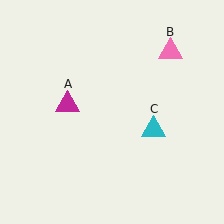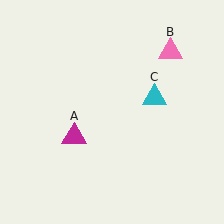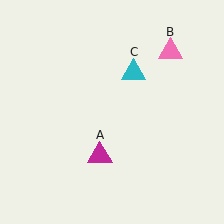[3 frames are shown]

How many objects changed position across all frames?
2 objects changed position: magenta triangle (object A), cyan triangle (object C).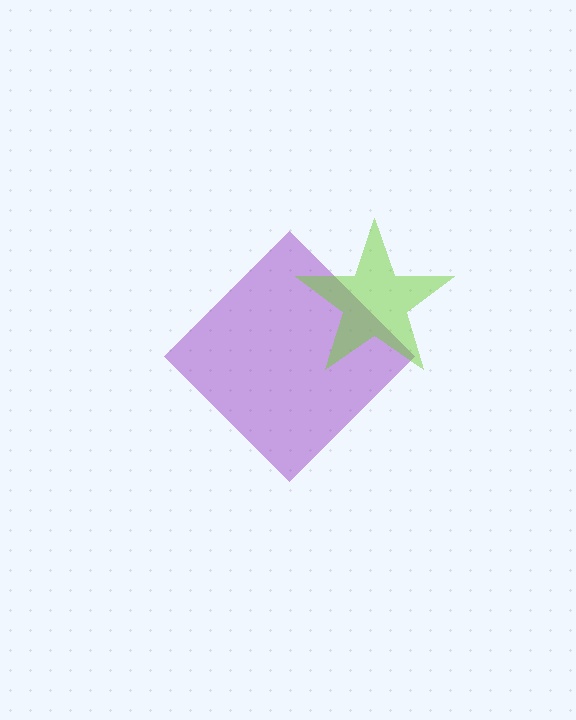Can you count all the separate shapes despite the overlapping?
Yes, there are 2 separate shapes.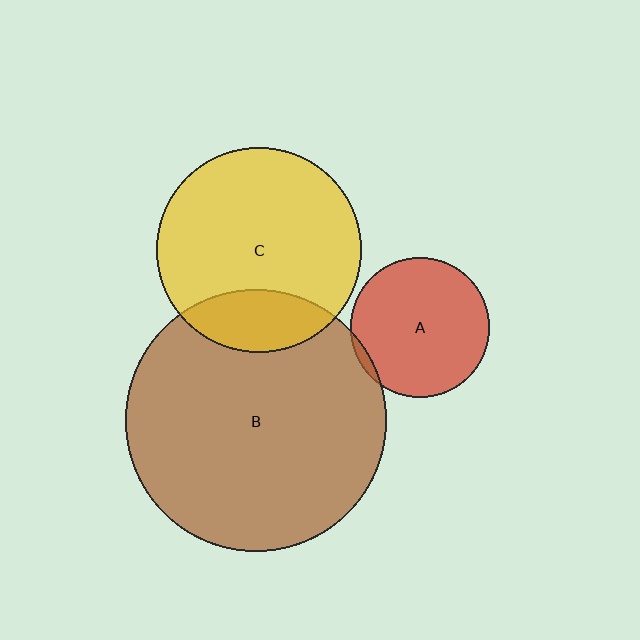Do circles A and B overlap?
Yes.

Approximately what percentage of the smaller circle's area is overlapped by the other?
Approximately 5%.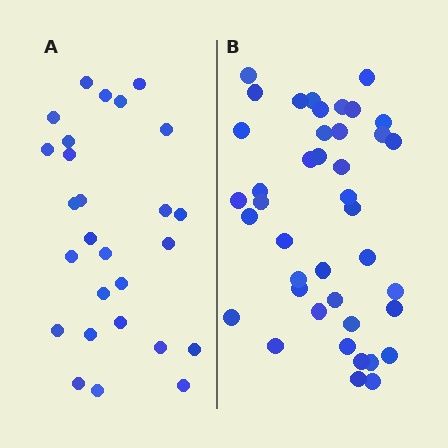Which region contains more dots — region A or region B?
Region B (the right region) has more dots.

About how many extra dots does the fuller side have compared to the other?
Region B has approximately 15 more dots than region A.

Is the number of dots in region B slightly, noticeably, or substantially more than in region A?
Region B has substantially more. The ratio is roughly 1.5 to 1.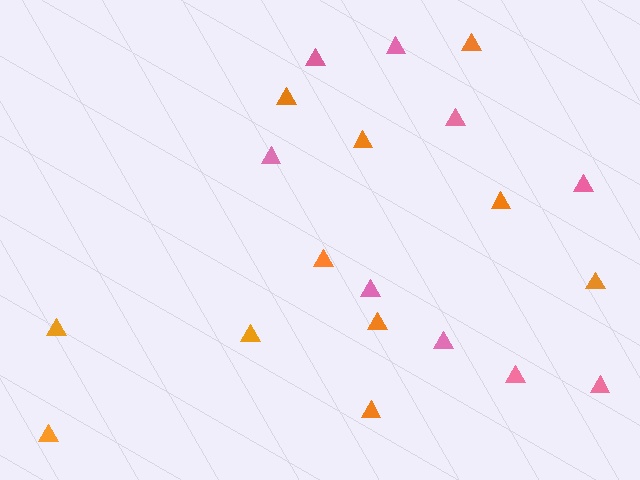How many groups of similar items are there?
There are 2 groups: one group of pink triangles (9) and one group of orange triangles (11).